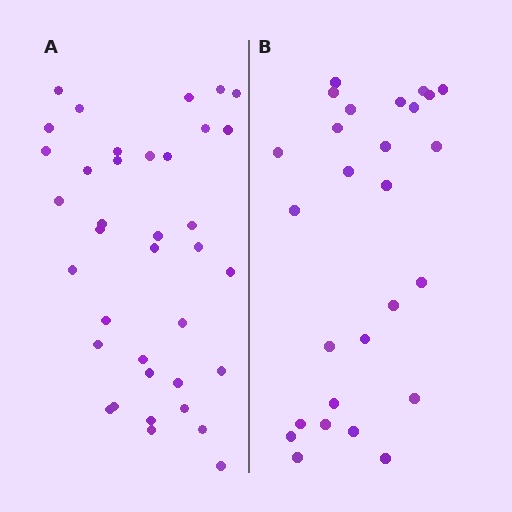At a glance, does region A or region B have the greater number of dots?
Region A (the left region) has more dots.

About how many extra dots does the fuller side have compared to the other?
Region A has roughly 10 or so more dots than region B.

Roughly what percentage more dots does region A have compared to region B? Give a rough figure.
About 35% more.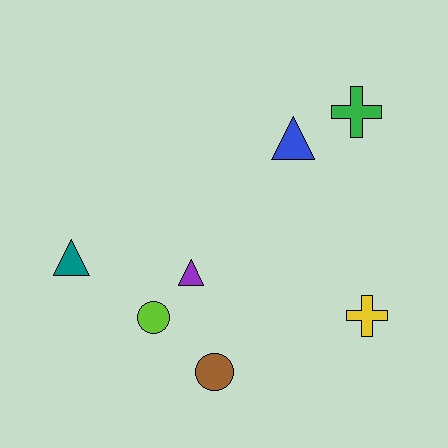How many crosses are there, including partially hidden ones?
There are 2 crosses.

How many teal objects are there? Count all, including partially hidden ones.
There is 1 teal object.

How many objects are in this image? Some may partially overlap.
There are 7 objects.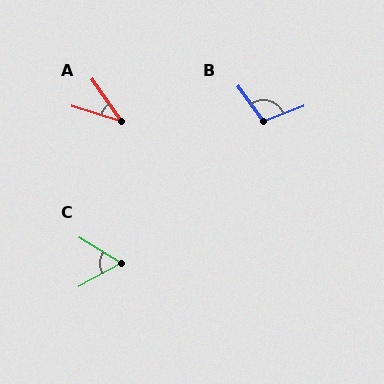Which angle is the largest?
B, at approximately 105 degrees.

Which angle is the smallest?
A, at approximately 38 degrees.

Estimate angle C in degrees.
Approximately 61 degrees.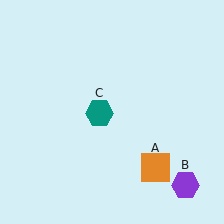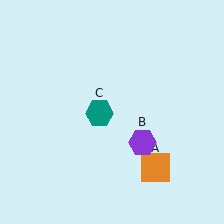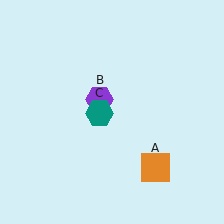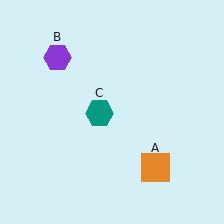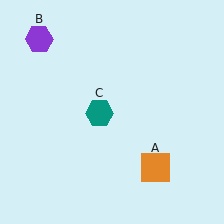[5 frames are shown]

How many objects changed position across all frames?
1 object changed position: purple hexagon (object B).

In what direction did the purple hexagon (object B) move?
The purple hexagon (object B) moved up and to the left.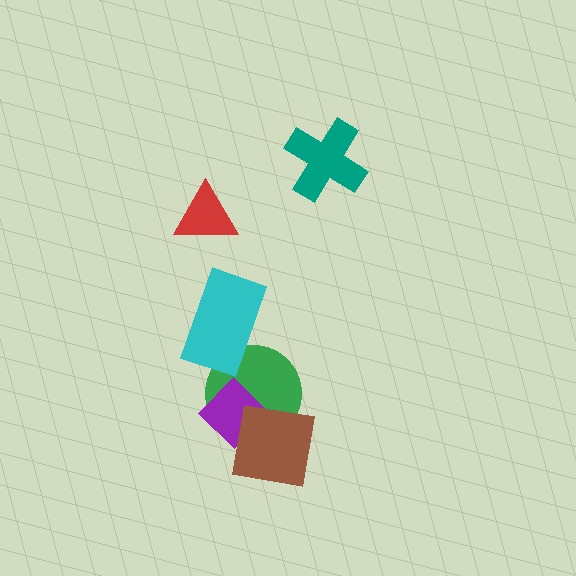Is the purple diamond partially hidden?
Yes, it is partially covered by another shape.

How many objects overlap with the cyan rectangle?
1 object overlaps with the cyan rectangle.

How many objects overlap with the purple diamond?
2 objects overlap with the purple diamond.